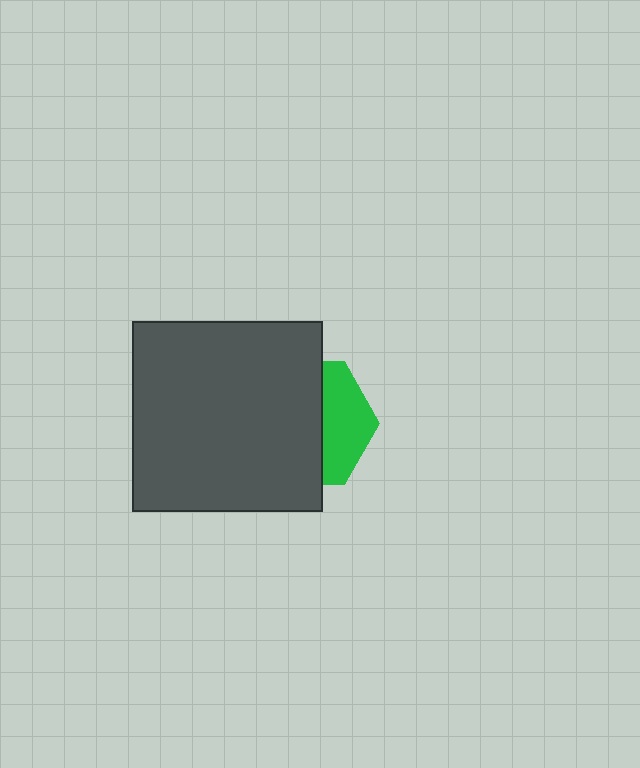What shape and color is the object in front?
The object in front is a dark gray square.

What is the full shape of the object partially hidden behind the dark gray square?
The partially hidden object is a green hexagon.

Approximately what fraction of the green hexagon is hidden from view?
Roughly 64% of the green hexagon is hidden behind the dark gray square.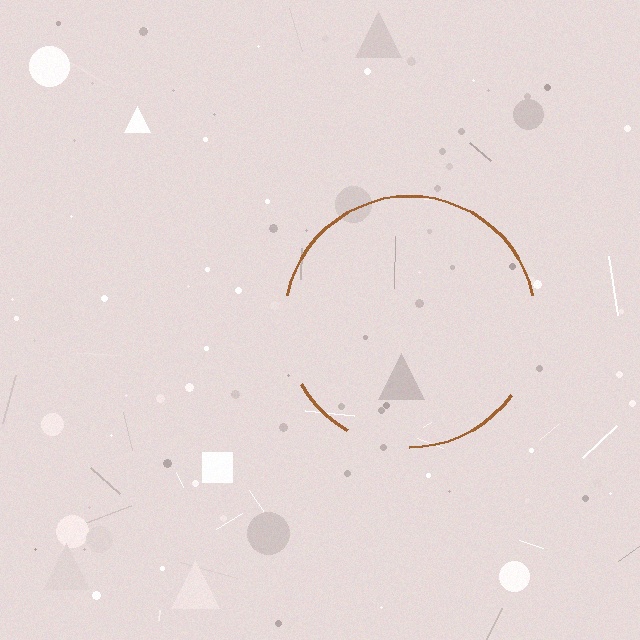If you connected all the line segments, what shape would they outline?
They would outline a circle.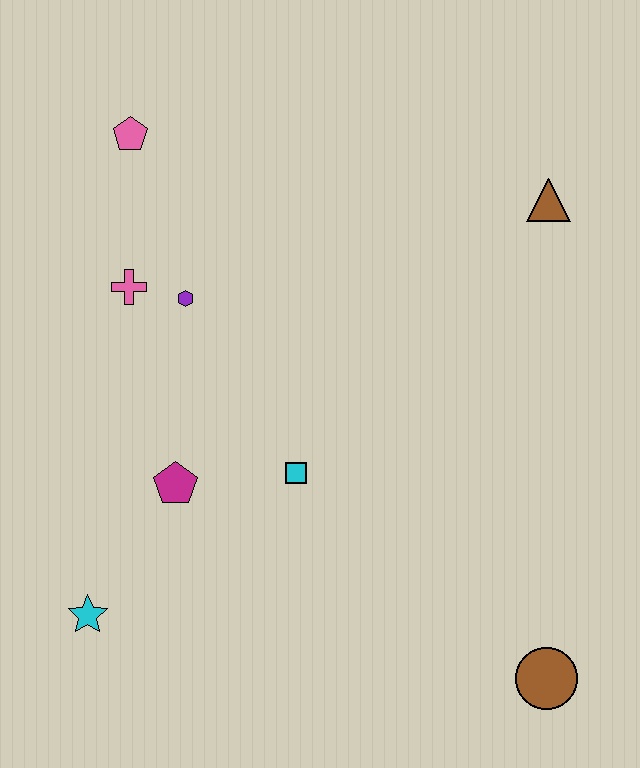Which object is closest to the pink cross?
The purple hexagon is closest to the pink cross.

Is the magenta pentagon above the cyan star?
Yes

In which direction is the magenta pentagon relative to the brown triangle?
The magenta pentagon is to the left of the brown triangle.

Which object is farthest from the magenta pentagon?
The brown triangle is farthest from the magenta pentagon.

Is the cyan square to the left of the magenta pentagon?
No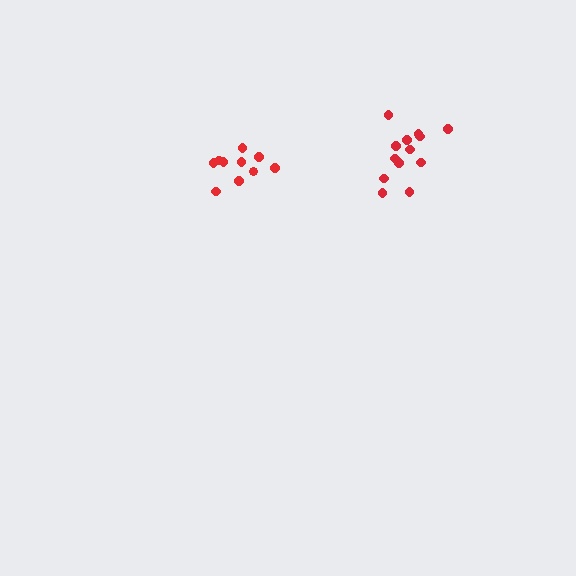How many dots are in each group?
Group 1: 13 dots, Group 2: 10 dots (23 total).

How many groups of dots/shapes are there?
There are 2 groups.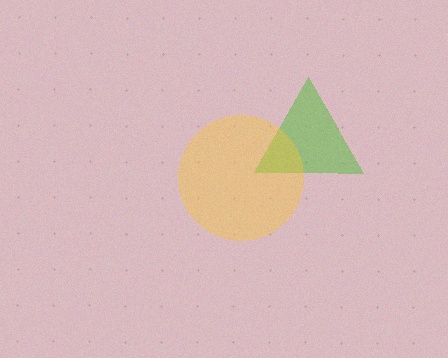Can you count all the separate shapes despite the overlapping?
Yes, there are 2 separate shapes.